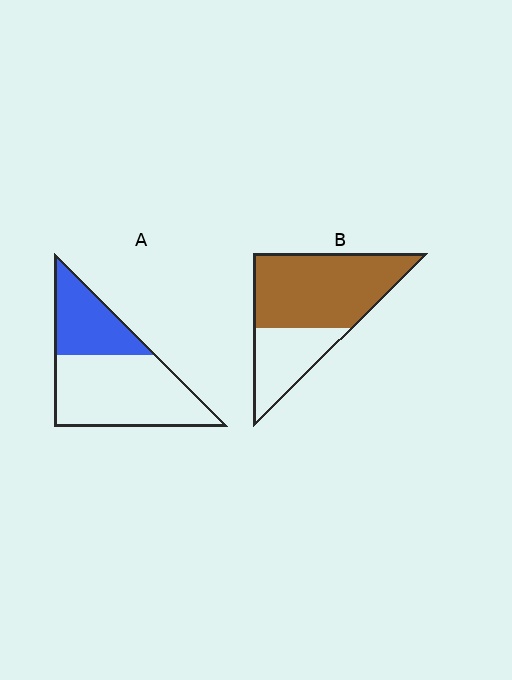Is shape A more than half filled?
No.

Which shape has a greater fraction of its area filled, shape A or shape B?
Shape B.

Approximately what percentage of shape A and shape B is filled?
A is approximately 35% and B is approximately 70%.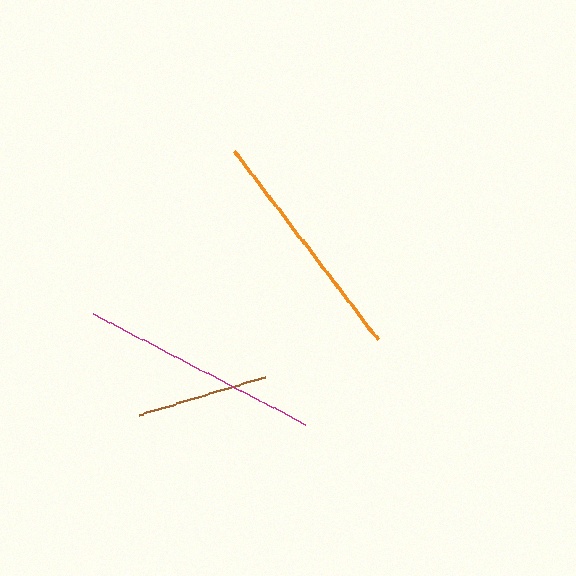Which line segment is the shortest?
The brown line is the shortest at approximately 131 pixels.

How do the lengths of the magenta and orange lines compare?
The magenta and orange lines are approximately the same length.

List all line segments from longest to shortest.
From longest to shortest: magenta, orange, brown.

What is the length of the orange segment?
The orange segment is approximately 237 pixels long.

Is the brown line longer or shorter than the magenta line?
The magenta line is longer than the brown line.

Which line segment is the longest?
The magenta line is the longest at approximately 239 pixels.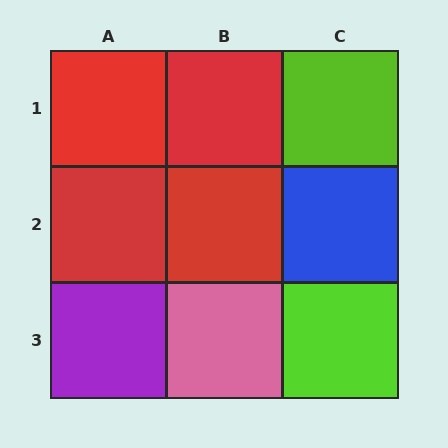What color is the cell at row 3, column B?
Pink.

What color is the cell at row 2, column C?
Blue.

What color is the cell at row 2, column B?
Red.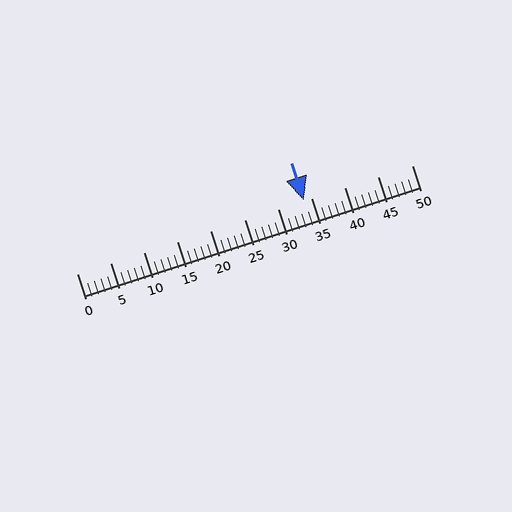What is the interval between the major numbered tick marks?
The major tick marks are spaced 5 units apart.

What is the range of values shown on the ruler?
The ruler shows values from 0 to 50.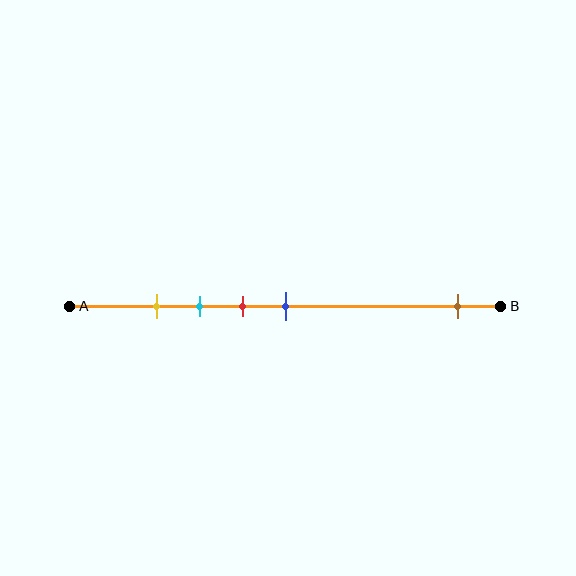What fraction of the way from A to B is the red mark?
The red mark is approximately 40% (0.4) of the way from A to B.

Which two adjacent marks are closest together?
The yellow and cyan marks are the closest adjacent pair.